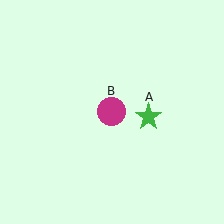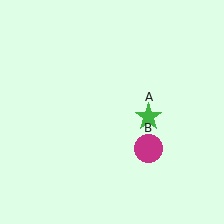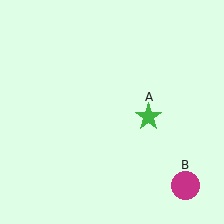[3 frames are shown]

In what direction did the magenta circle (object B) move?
The magenta circle (object B) moved down and to the right.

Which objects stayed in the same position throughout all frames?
Green star (object A) remained stationary.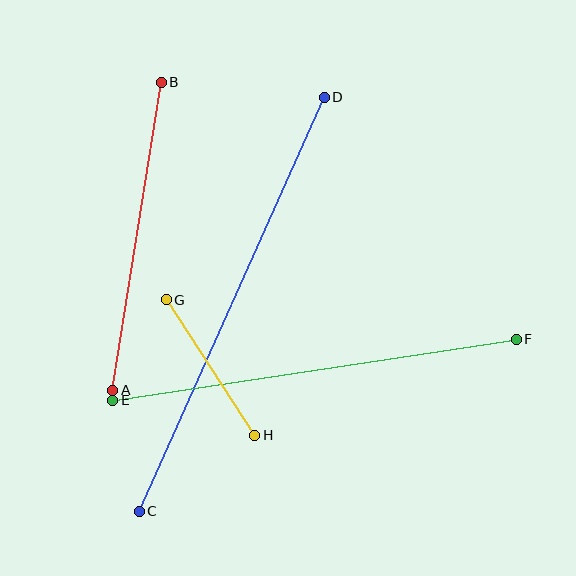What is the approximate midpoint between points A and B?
The midpoint is at approximately (137, 236) pixels.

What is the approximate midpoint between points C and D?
The midpoint is at approximately (232, 304) pixels.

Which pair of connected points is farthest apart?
Points C and D are farthest apart.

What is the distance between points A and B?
The distance is approximately 312 pixels.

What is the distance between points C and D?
The distance is approximately 453 pixels.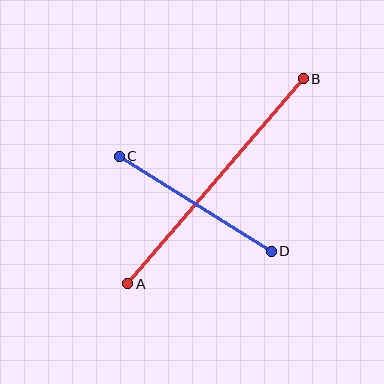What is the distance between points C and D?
The distance is approximately 179 pixels.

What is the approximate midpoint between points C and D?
The midpoint is at approximately (195, 204) pixels.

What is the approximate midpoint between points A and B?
The midpoint is at approximately (215, 181) pixels.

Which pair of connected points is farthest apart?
Points A and B are farthest apart.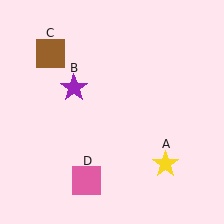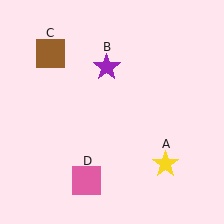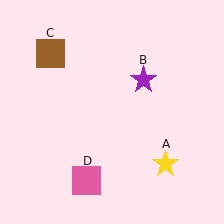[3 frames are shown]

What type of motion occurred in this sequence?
The purple star (object B) rotated clockwise around the center of the scene.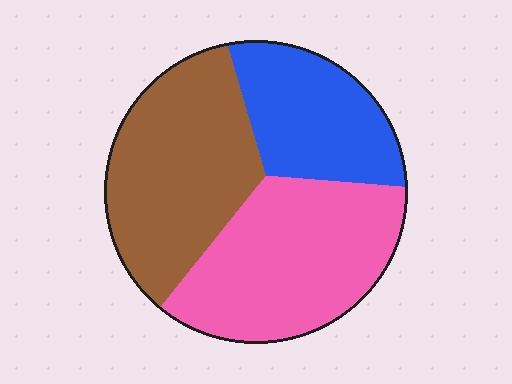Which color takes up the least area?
Blue, at roughly 25%.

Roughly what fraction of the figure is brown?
Brown takes up between a third and a half of the figure.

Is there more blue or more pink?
Pink.